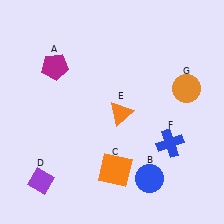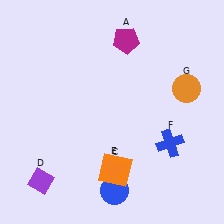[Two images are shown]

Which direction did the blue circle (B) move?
The blue circle (B) moved left.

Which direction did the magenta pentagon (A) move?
The magenta pentagon (A) moved right.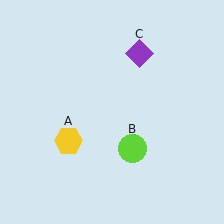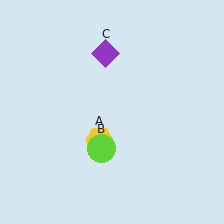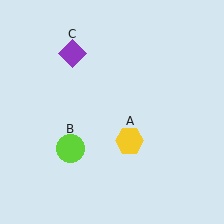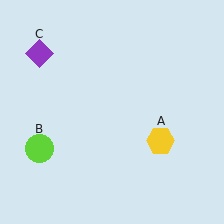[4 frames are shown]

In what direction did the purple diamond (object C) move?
The purple diamond (object C) moved left.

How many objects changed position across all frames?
3 objects changed position: yellow hexagon (object A), lime circle (object B), purple diamond (object C).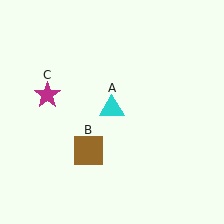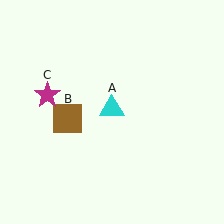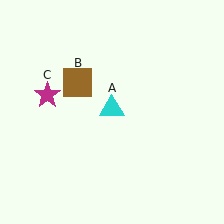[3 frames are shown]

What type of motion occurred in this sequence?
The brown square (object B) rotated clockwise around the center of the scene.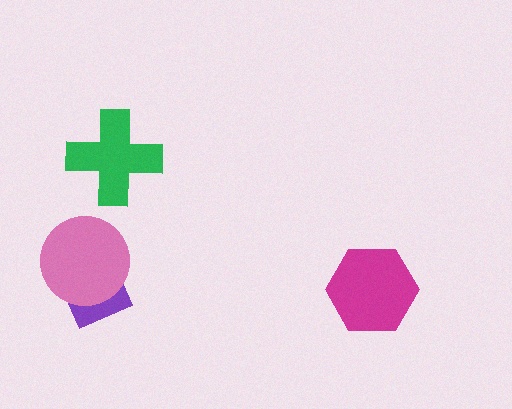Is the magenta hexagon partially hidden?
No, no other shape covers it.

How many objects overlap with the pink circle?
1 object overlaps with the pink circle.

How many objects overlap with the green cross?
0 objects overlap with the green cross.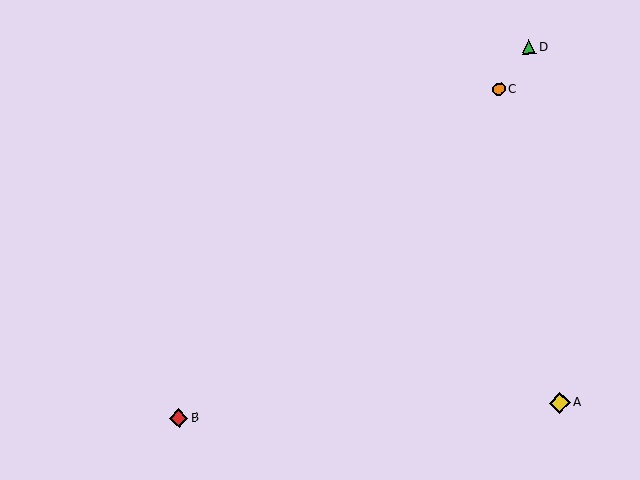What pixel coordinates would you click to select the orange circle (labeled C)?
Click at (499, 89) to select the orange circle C.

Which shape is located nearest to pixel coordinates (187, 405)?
The red diamond (labeled B) at (179, 418) is nearest to that location.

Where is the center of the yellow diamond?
The center of the yellow diamond is at (560, 403).